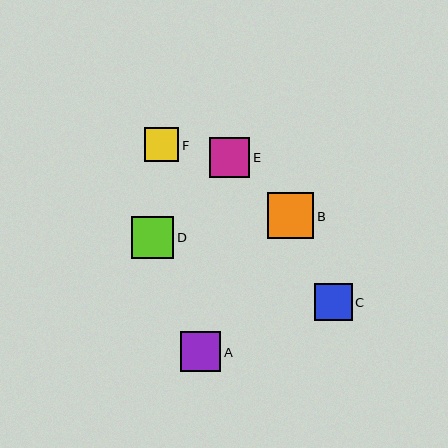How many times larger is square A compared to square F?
Square A is approximately 1.2 times the size of square F.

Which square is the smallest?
Square F is the smallest with a size of approximately 34 pixels.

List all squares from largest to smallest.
From largest to smallest: B, D, E, A, C, F.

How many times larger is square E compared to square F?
Square E is approximately 1.2 times the size of square F.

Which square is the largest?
Square B is the largest with a size of approximately 47 pixels.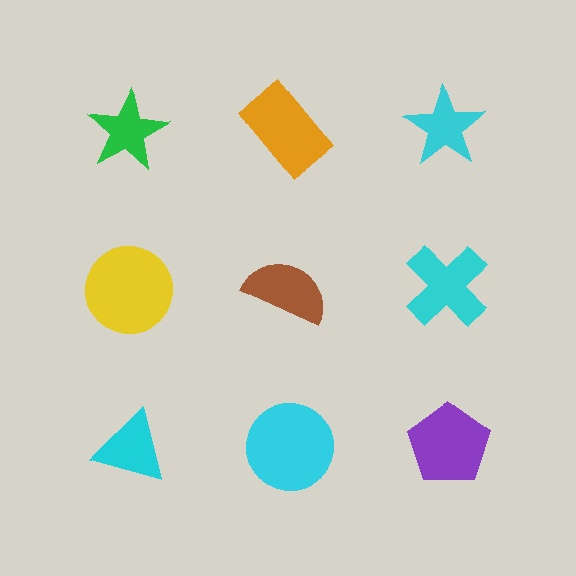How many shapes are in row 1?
3 shapes.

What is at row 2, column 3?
A cyan cross.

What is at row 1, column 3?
A cyan star.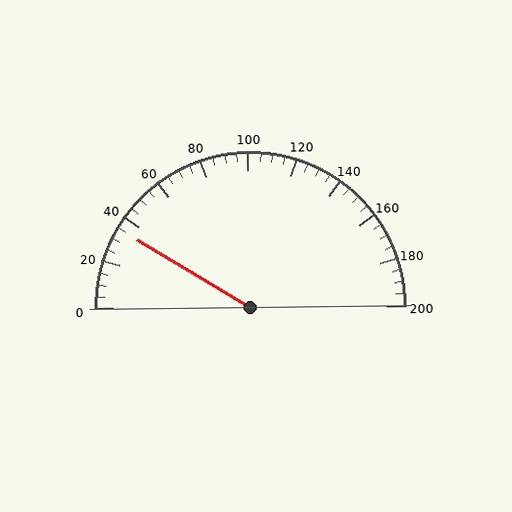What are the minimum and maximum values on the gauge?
The gauge ranges from 0 to 200.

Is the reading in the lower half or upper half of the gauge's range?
The reading is in the lower half of the range (0 to 200).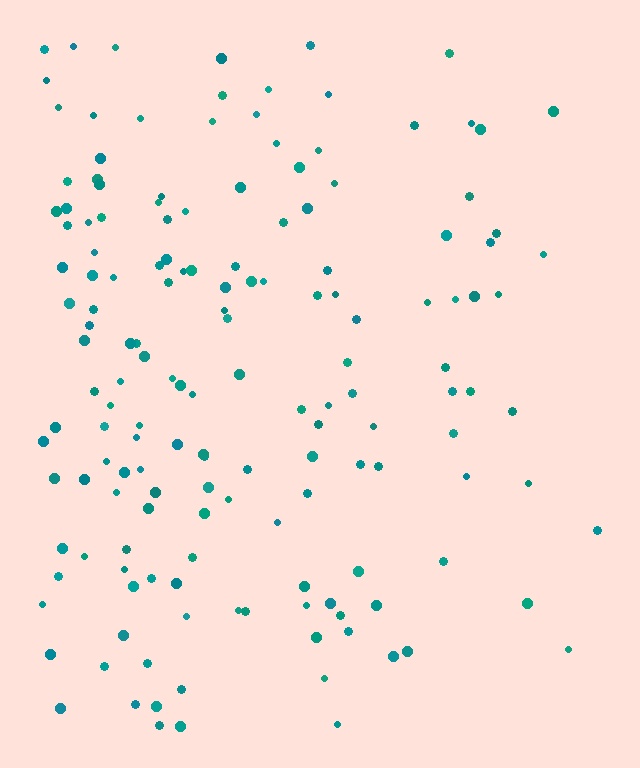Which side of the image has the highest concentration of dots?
The left.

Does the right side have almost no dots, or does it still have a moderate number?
Still a moderate number, just noticeably fewer than the left.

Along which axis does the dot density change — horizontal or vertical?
Horizontal.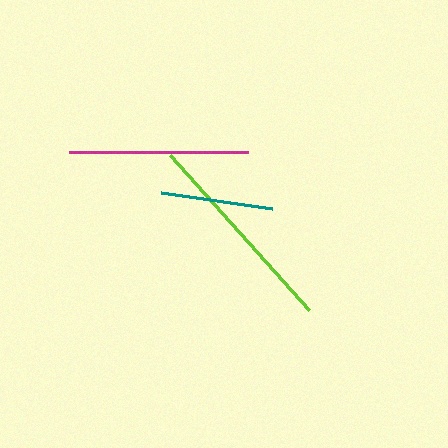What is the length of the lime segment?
The lime segment is approximately 208 pixels long.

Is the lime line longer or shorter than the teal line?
The lime line is longer than the teal line.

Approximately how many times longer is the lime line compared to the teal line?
The lime line is approximately 1.9 times the length of the teal line.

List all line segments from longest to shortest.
From longest to shortest: lime, magenta, teal.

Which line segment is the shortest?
The teal line is the shortest at approximately 112 pixels.